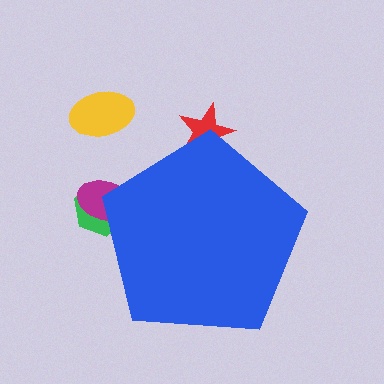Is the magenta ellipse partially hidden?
Yes, the magenta ellipse is partially hidden behind the blue pentagon.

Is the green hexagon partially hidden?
Yes, the green hexagon is partially hidden behind the blue pentagon.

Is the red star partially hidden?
Yes, the red star is partially hidden behind the blue pentagon.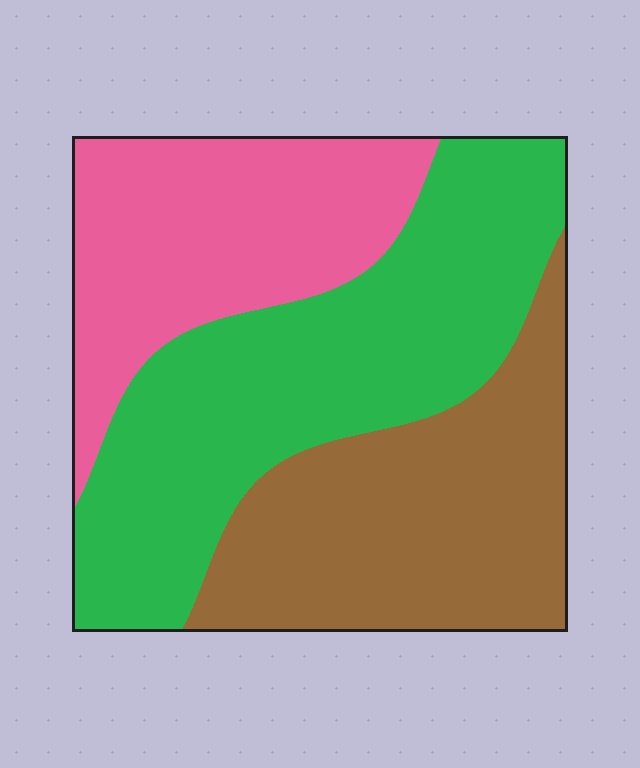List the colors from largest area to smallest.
From largest to smallest: green, brown, pink.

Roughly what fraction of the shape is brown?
Brown takes up between a quarter and a half of the shape.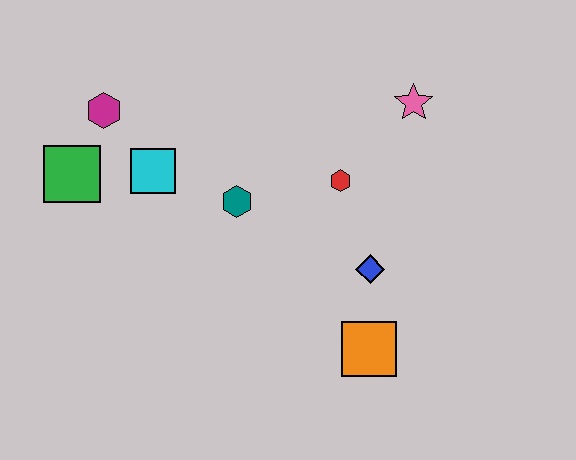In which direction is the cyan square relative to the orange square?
The cyan square is to the left of the orange square.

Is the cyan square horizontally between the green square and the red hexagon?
Yes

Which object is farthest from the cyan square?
The orange square is farthest from the cyan square.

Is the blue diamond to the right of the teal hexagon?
Yes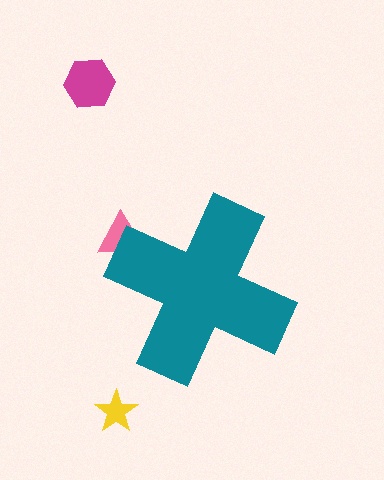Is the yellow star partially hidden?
No, the yellow star is fully visible.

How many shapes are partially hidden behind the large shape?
1 shape is partially hidden.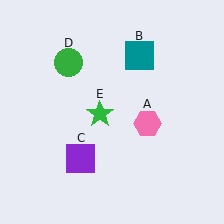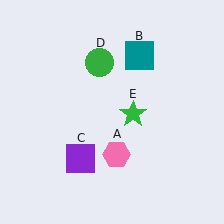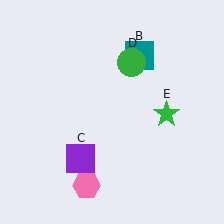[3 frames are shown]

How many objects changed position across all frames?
3 objects changed position: pink hexagon (object A), green circle (object D), green star (object E).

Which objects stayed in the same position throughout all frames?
Teal square (object B) and purple square (object C) remained stationary.